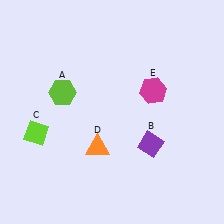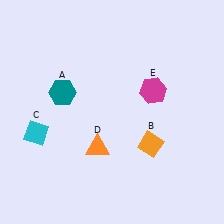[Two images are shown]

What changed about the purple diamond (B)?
In Image 1, B is purple. In Image 2, it changed to orange.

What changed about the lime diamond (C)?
In Image 1, C is lime. In Image 2, it changed to cyan.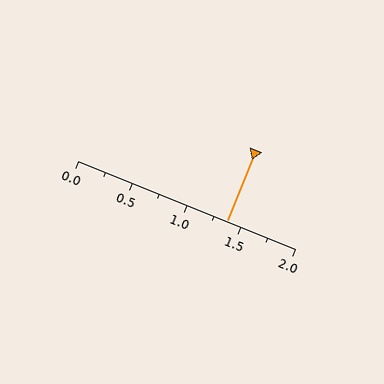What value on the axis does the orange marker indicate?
The marker indicates approximately 1.38.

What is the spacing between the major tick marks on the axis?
The major ticks are spaced 0.5 apart.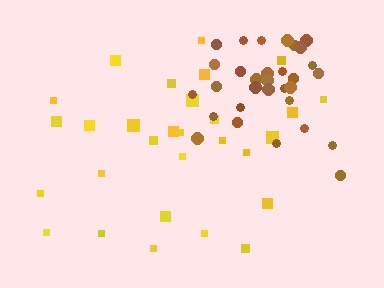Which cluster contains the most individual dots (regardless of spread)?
Brown (31).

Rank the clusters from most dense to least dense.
brown, yellow.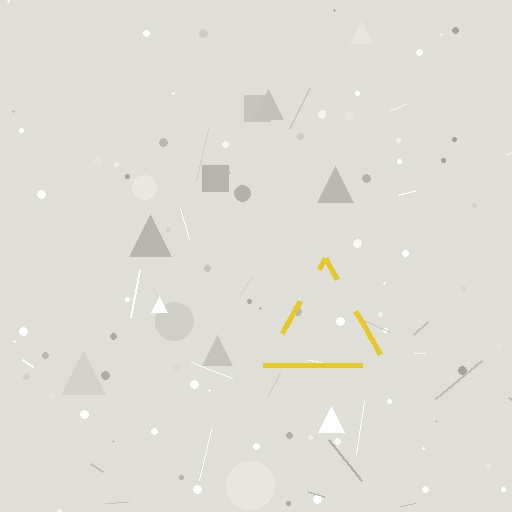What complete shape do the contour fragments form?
The contour fragments form a triangle.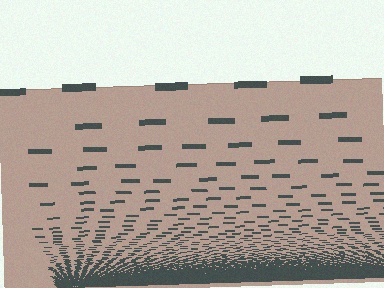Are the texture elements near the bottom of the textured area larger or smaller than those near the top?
Smaller. The gradient is inverted — elements near the bottom are smaller and denser.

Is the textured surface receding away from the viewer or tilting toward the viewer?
The surface appears to tilt toward the viewer. Texture elements get larger and sparser toward the top.